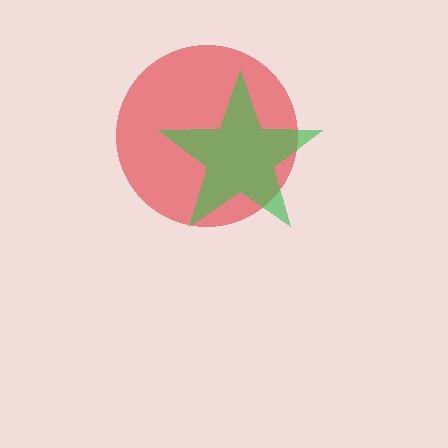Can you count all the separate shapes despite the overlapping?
Yes, there are 2 separate shapes.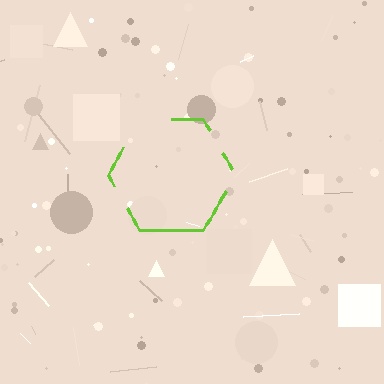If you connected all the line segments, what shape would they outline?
They would outline a hexagon.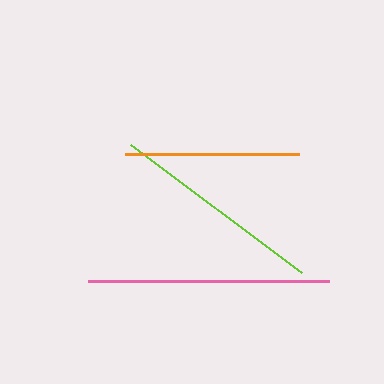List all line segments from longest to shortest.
From longest to shortest: pink, lime, orange.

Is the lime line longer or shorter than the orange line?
The lime line is longer than the orange line.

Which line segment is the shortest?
The orange line is the shortest at approximately 174 pixels.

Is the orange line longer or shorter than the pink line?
The pink line is longer than the orange line.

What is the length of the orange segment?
The orange segment is approximately 174 pixels long.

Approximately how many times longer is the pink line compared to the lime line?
The pink line is approximately 1.1 times the length of the lime line.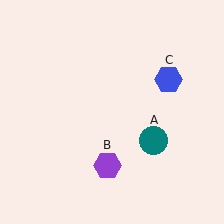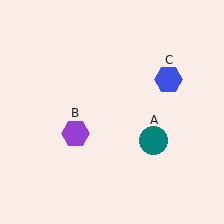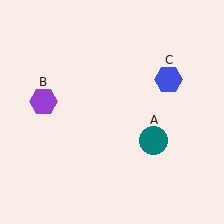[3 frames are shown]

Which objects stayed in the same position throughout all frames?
Teal circle (object A) and blue hexagon (object C) remained stationary.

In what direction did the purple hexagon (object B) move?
The purple hexagon (object B) moved up and to the left.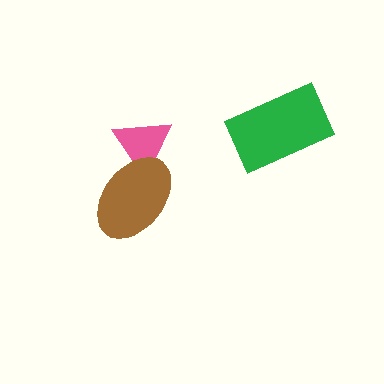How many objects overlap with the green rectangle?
0 objects overlap with the green rectangle.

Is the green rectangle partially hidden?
No, no other shape covers it.